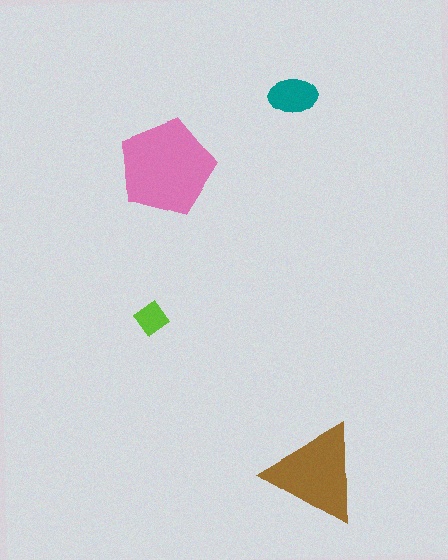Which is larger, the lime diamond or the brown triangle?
The brown triangle.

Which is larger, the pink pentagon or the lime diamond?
The pink pentagon.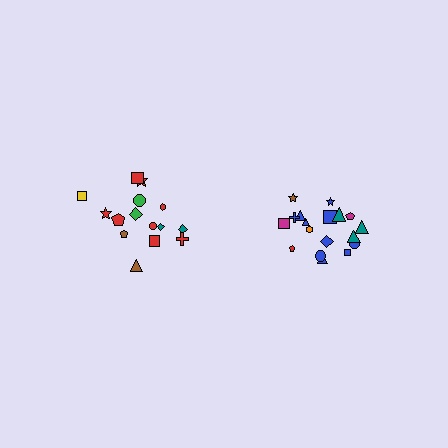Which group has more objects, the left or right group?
The right group.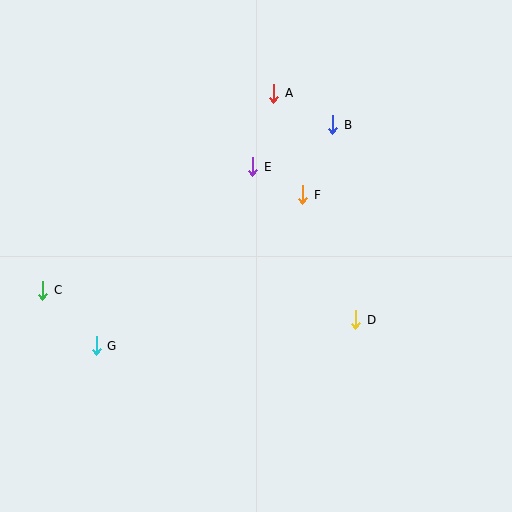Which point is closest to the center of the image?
Point F at (303, 195) is closest to the center.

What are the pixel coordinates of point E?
Point E is at (253, 167).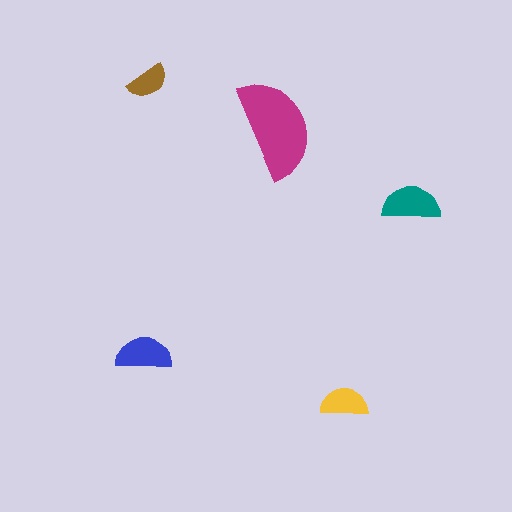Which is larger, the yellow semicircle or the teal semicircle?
The teal one.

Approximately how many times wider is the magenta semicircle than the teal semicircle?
About 1.5 times wider.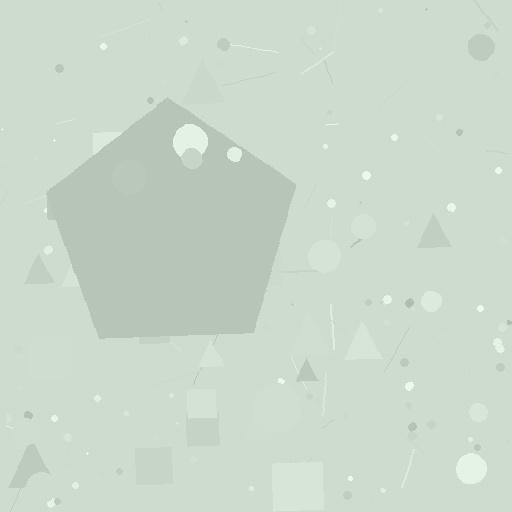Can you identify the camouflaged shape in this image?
The camouflaged shape is a pentagon.